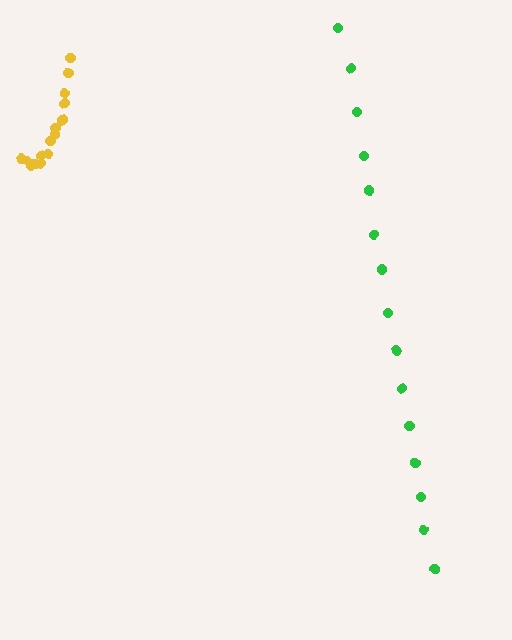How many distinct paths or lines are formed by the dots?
There are 2 distinct paths.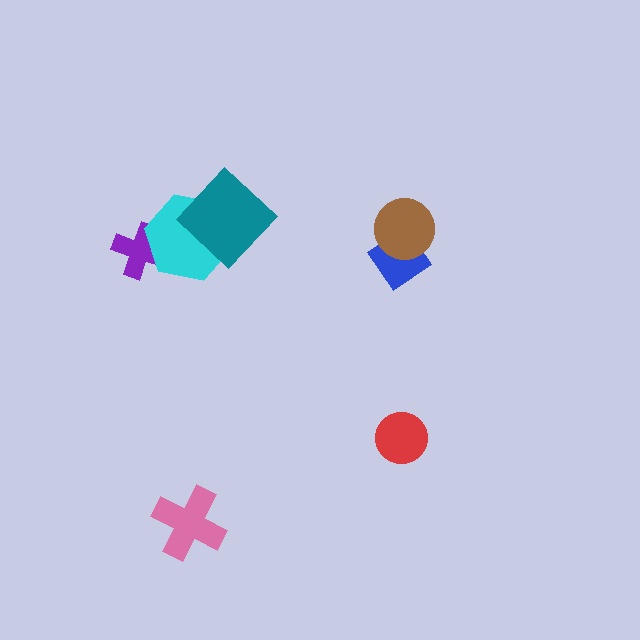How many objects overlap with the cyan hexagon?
2 objects overlap with the cyan hexagon.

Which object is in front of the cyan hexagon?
The teal diamond is in front of the cyan hexagon.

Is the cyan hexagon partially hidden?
Yes, it is partially covered by another shape.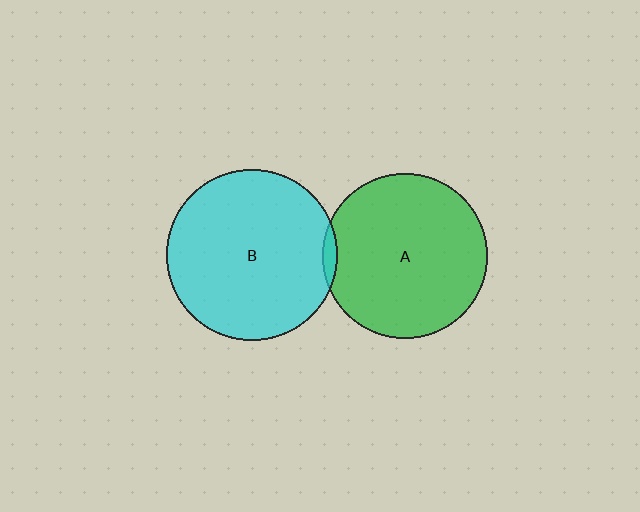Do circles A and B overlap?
Yes.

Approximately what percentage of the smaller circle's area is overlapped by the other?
Approximately 5%.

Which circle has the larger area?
Circle B (cyan).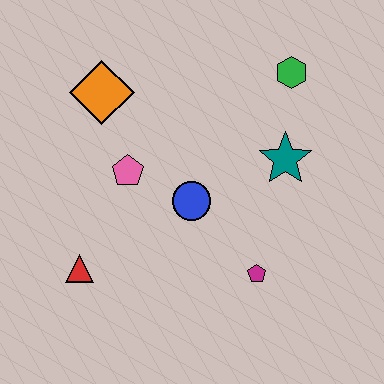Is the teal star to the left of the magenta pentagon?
No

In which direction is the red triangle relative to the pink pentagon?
The red triangle is below the pink pentagon.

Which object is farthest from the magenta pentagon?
The orange diamond is farthest from the magenta pentagon.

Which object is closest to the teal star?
The green hexagon is closest to the teal star.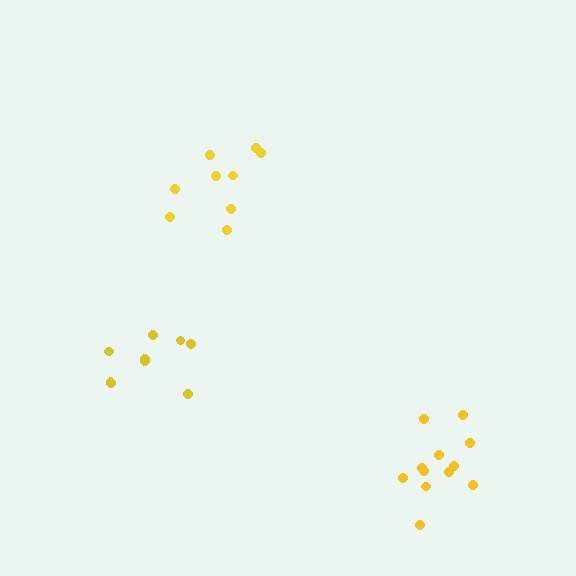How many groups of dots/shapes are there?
There are 3 groups.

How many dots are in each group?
Group 1: 12 dots, Group 2: 9 dots, Group 3: 9 dots (30 total).